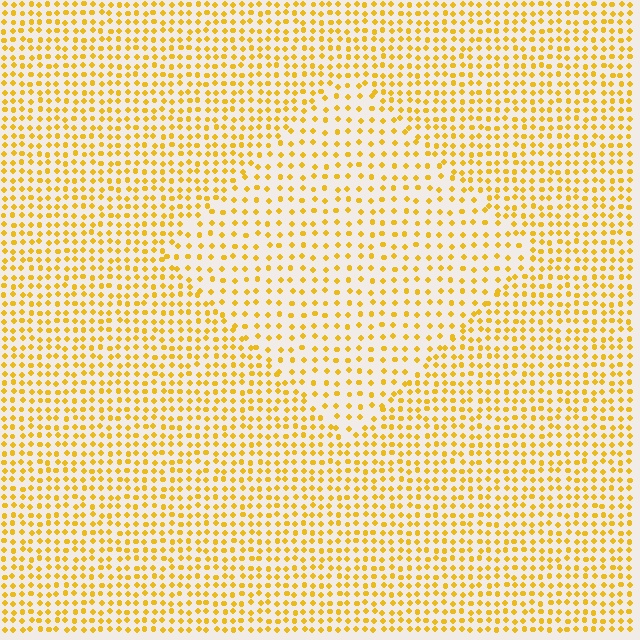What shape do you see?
I see a diamond.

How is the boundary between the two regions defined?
The boundary is defined by a change in element density (approximately 1.7x ratio). All elements are the same color, size, and shape.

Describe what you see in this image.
The image contains small yellow elements arranged at two different densities. A diamond-shaped region is visible where the elements are less densely packed than the surrounding area.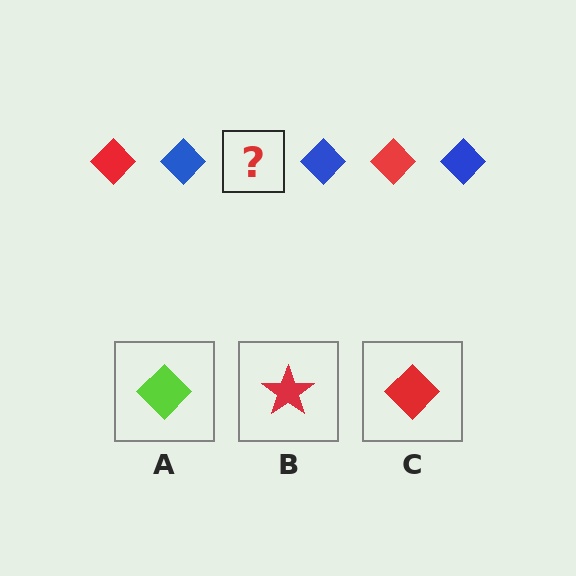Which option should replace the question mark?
Option C.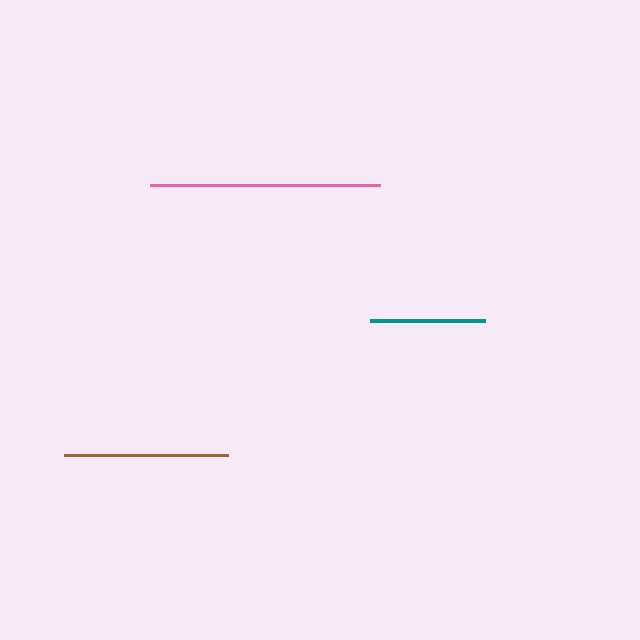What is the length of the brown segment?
The brown segment is approximately 164 pixels long.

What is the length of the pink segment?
The pink segment is approximately 231 pixels long.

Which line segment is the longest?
The pink line is the longest at approximately 231 pixels.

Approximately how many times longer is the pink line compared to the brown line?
The pink line is approximately 1.4 times the length of the brown line.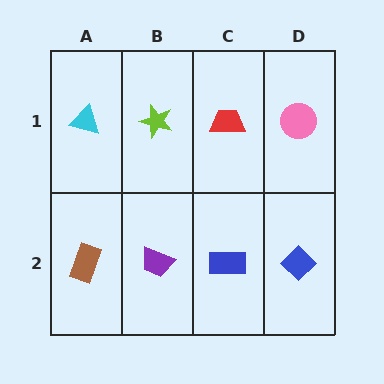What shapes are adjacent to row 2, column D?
A pink circle (row 1, column D), a blue rectangle (row 2, column C).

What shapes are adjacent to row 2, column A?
A cyan triangle (row 1, column A), a purple trapezoid (row 2, column B).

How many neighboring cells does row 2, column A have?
2.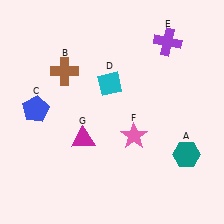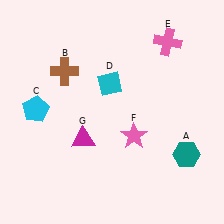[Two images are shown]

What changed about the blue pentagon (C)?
In Image 1, C is blue. In Image 2, it changed to cyan.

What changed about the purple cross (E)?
In Image 1, E is purple. In Image 2, it changed to pink.